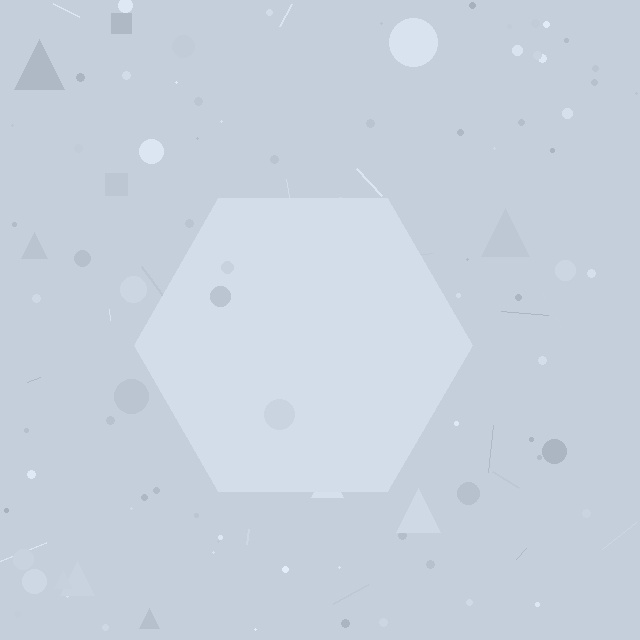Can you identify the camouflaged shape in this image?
The camouflaged shape is a hexagon.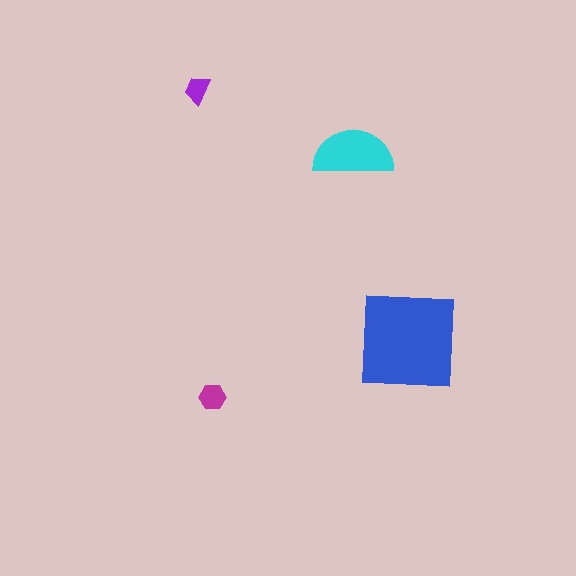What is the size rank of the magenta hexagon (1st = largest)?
3rd.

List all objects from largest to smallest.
The blue square, the cyan semicircle, the magenta hexagon, the purple trapezoid.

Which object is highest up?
The purple trapezoid is topmost.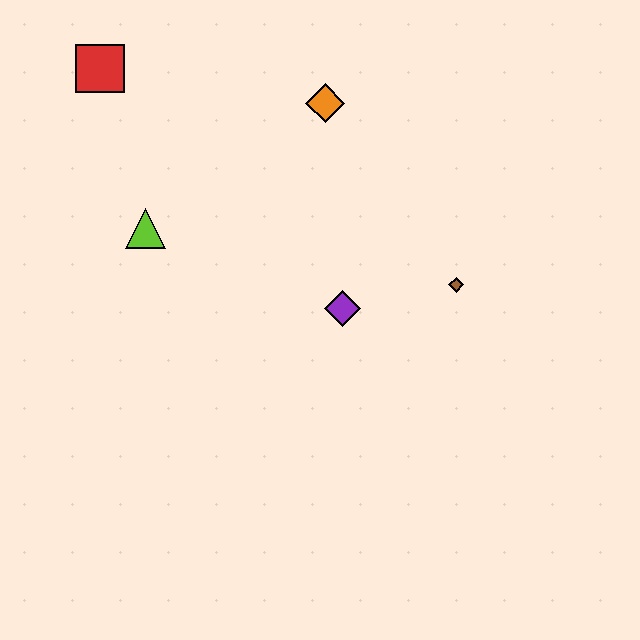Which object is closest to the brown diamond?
The purple diamond is closest to the brown diamond.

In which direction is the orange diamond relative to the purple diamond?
The orange diamond is above the purple diamond.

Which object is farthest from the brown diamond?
The red square is farthest from the brown diamond.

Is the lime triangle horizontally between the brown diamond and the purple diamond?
No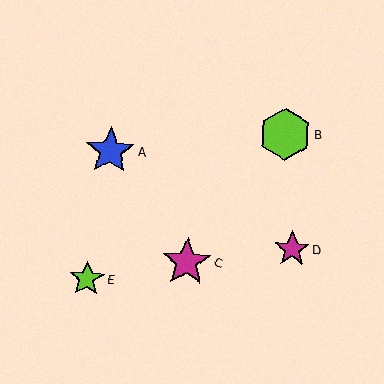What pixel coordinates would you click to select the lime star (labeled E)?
Click at (87, 279) to select the lime star E.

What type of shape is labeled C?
Shape C is a magenta star.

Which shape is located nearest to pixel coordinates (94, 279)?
The lime star (labeled E) at (87, 279) is nearest to that location.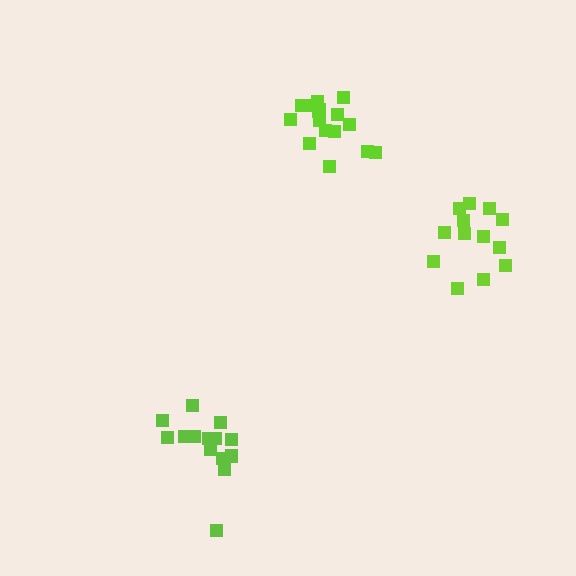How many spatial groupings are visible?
There are 3 spatial groupings.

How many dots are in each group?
Group 1: 16 dots, Group 2: 14 dots, Group 3: 13 dots (43 total).